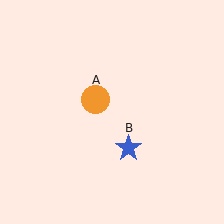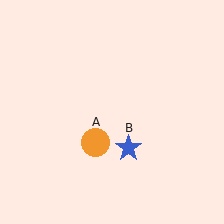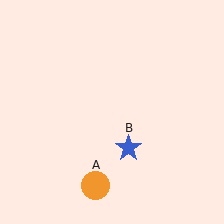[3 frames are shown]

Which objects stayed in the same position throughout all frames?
Blue star (object B) remained stationary.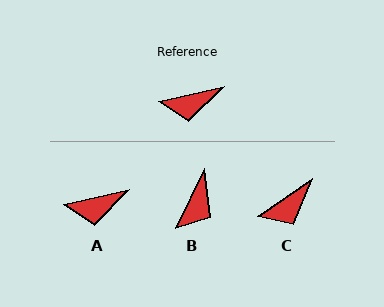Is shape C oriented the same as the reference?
No, it is off by about 22 degrees.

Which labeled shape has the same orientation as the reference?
A.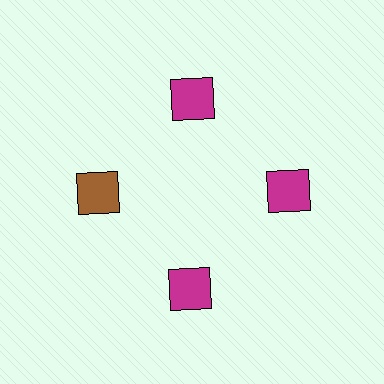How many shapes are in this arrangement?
There are 4 shapes arranged in a ring pattern.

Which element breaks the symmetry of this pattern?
The brown square at roughly the 9 o'clock position breaks the symmetry. All other shapes are magenta squares.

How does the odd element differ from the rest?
It has a different color: brown instead of magenta.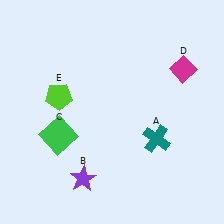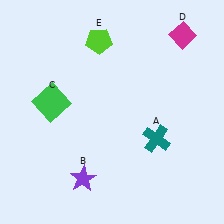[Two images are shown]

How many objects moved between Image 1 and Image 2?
3 objects moved between the two images.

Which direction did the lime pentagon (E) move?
The lime pentagon (E) moved up.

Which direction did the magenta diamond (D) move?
The magenta diamond (D) moved up.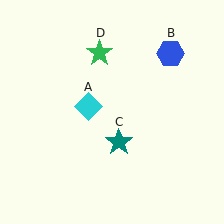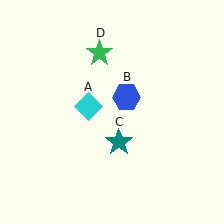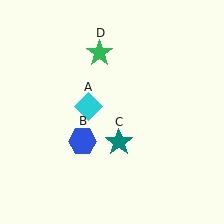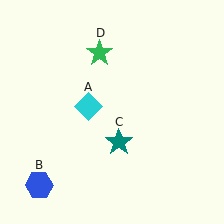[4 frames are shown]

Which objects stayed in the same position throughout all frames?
Cyan diamond (object A) and teal star (object C) and green star (object D) remained stationary.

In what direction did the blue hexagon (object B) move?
The blue hexagon (object B) moved down and to the left.